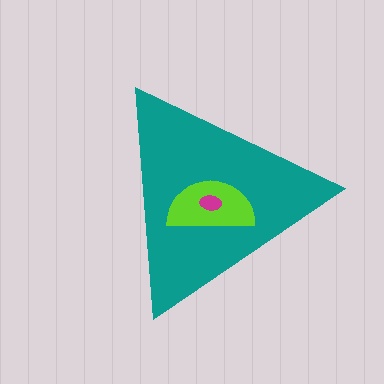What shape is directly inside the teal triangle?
The lime semicircle.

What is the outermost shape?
The teal triangle.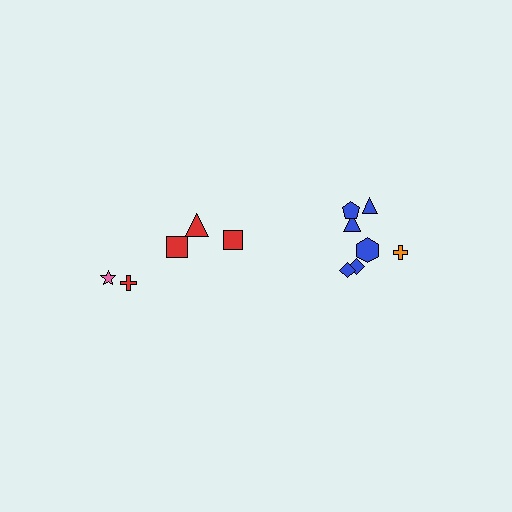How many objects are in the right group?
There are 7 objects.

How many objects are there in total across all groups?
There are 12 objects.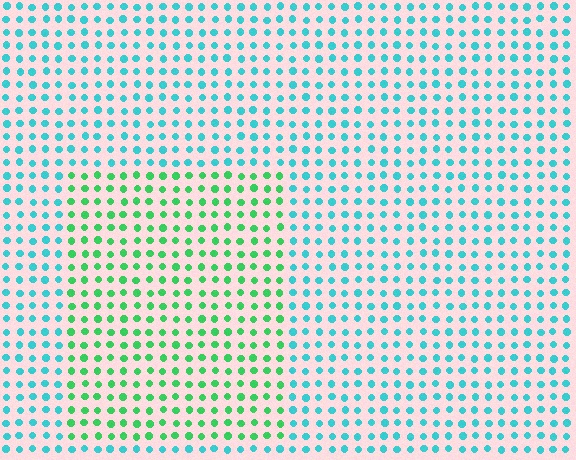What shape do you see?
I see a rectangle.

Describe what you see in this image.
The image is filled with small cyan elements in a uniform arrangement. A rectangle-shaped region is visible where the elements are tinted to a slightly different hue, forming a subtle color boundary.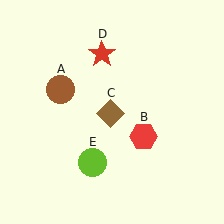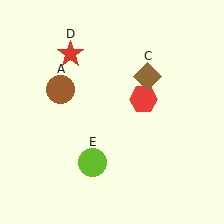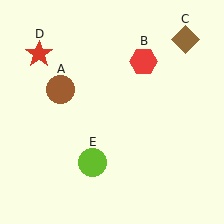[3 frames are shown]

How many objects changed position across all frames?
3 objects changed position: red hexagon (object B), brown diamond (object C), red star (object D).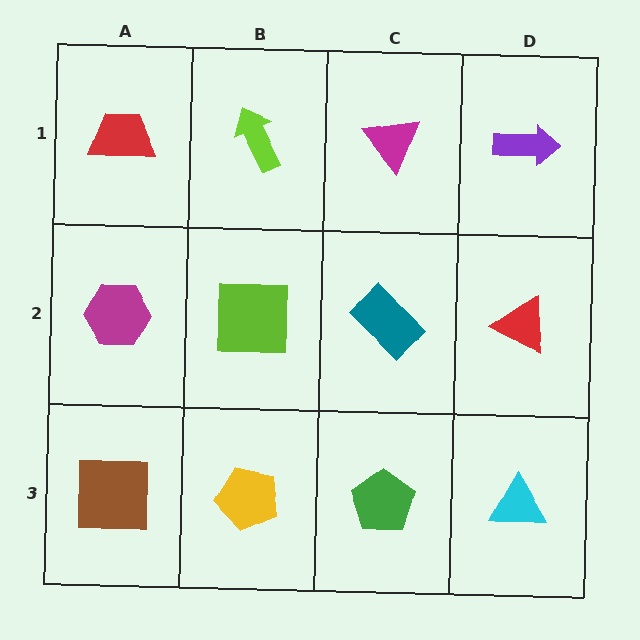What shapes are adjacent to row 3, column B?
A lime square (row 2, column B), a brown square (row 3, column A), a green pentagon (row 3, column C).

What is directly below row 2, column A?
A brown square.